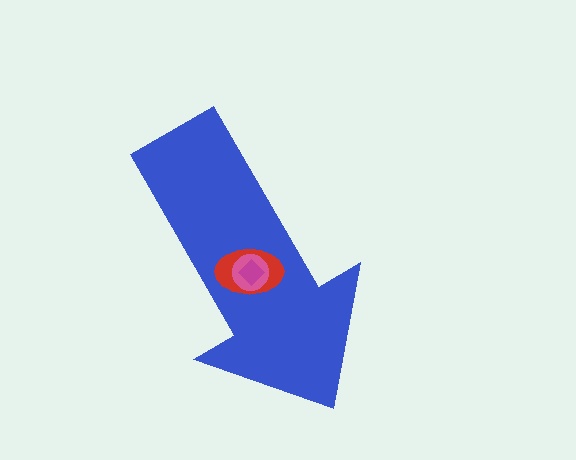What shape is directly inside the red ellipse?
The pink circle.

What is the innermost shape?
The magenta diamond.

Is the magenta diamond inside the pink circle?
Yes.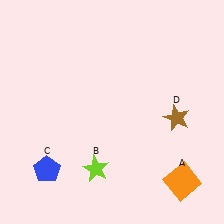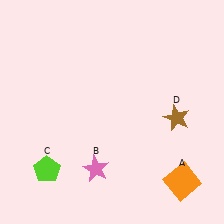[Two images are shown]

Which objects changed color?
B changed from lime to pink. C changed from blue to lime.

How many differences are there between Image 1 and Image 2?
There are 2 differences between the two images.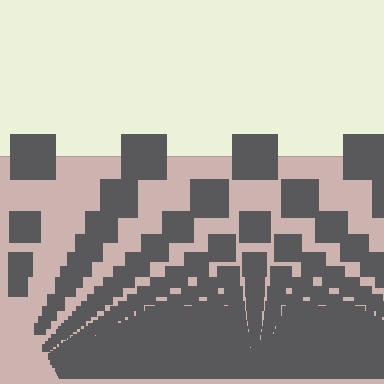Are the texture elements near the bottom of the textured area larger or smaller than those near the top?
Smaller. The gradient is inverted — elements near the bottom are smaller and denser.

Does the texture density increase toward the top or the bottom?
Density increases toward the bottom.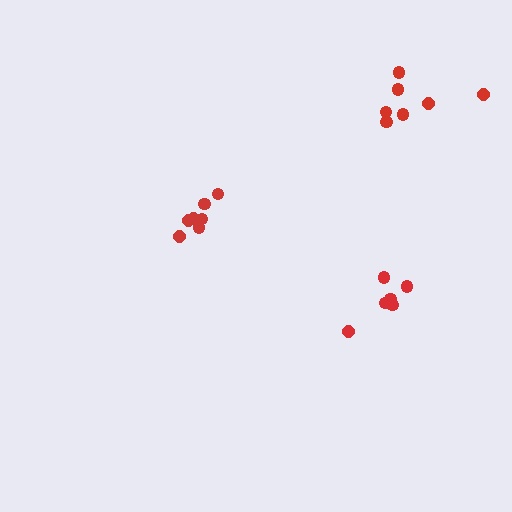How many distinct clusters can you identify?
There are 3 distinct clusters.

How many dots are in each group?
Group 1: 7 dots, Group 2: 7 dots, Group 3: 6 dots (20 total).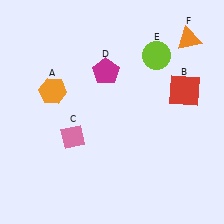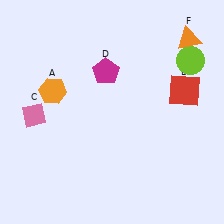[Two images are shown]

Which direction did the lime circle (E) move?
The lime circle (E) moved right.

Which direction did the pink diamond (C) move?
The pink diamond (C) moved left.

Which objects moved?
The objects that moved are: the pink diamond (C), the lime circle (E).